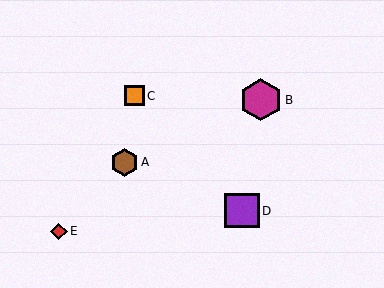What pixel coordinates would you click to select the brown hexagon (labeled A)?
Click at (124, 162) to select the brown hexagon A.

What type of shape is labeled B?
Shape B is a magenta hexagon.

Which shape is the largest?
The magenta hexagon (labeled B) is the largest.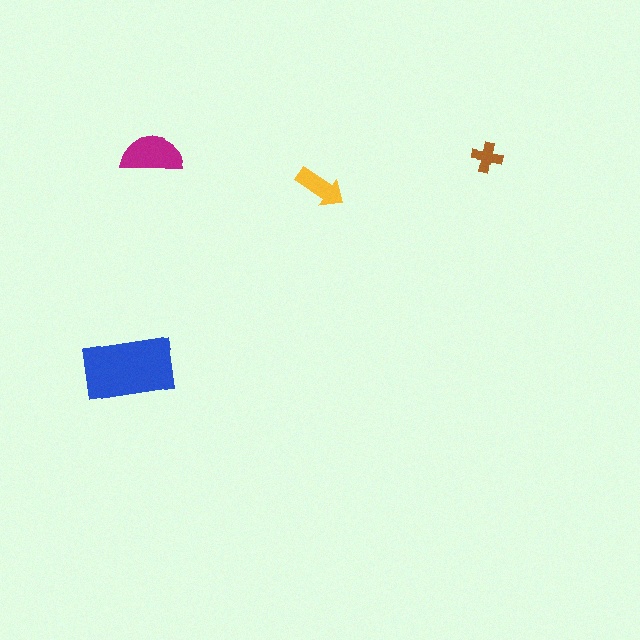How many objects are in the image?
There are 4 objects in the image.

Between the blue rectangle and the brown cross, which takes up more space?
The blue rectangle.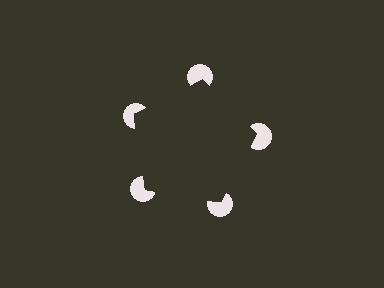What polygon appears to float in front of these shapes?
An illusory pentagon — its edges are inferred from the aligned wedge cuts in the pac-man discs, not physically drawn.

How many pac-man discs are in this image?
There are 5 — one at each vertex of the illusory pentagon.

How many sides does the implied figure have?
5 sides.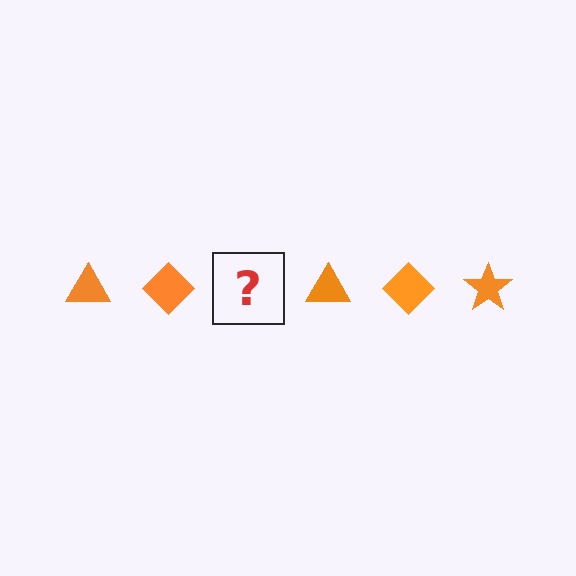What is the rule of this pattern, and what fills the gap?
The rule is that the pattern cycles through triangle, diamond, star shapes in orange. The gap should be filled with an orange star.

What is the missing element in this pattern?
The missing element is an orange star.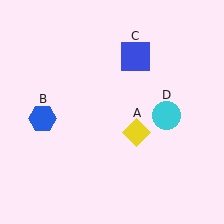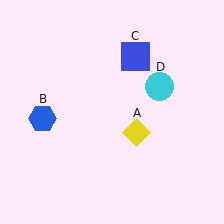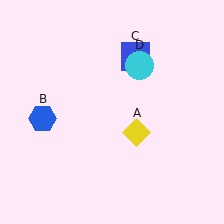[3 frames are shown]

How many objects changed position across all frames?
1 object changed position: cyan circle (object D).